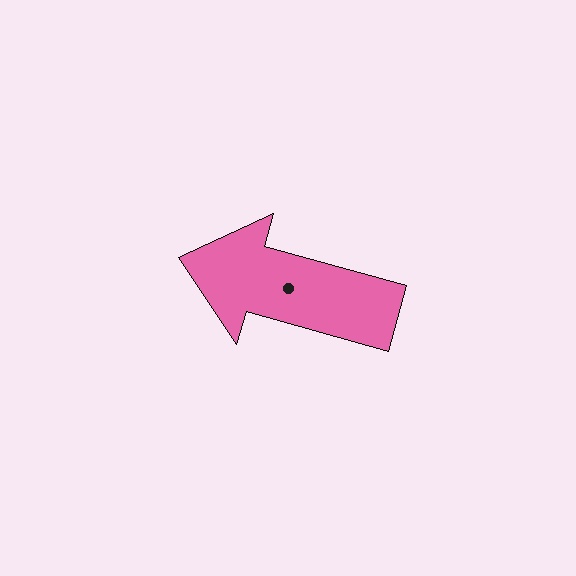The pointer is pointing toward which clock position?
Roughly 10 o'clock.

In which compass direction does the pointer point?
West.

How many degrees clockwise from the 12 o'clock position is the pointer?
Approximately 285 degrees.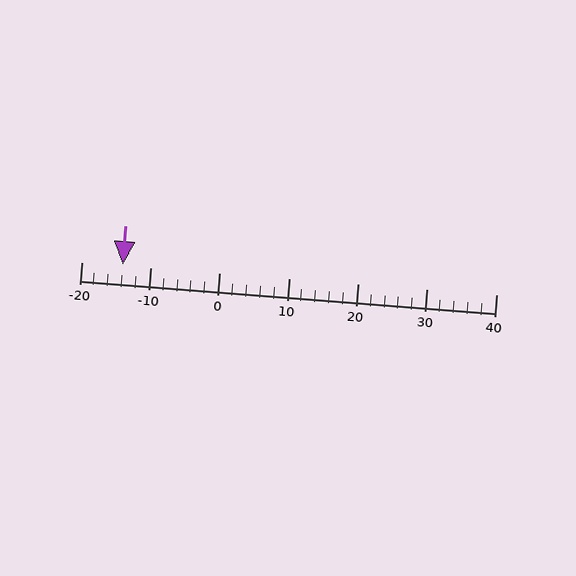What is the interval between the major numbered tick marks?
The major tick marks are spaced 10 units apart.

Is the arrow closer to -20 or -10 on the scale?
The arrow is closer to -10.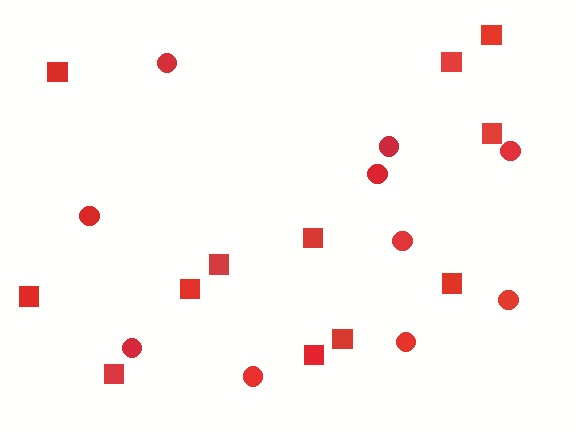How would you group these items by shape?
There are 2 groups: one group of circles (10) and one group of squares (12).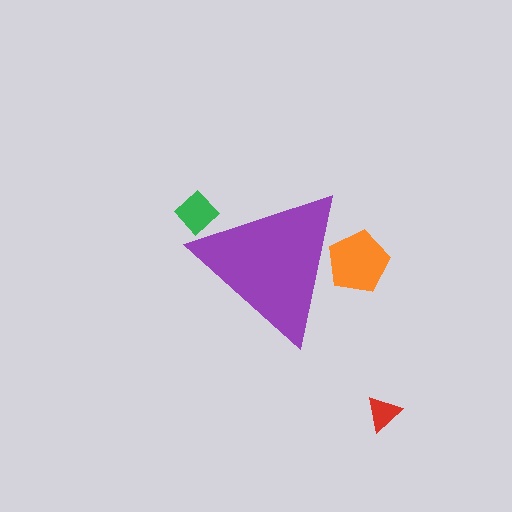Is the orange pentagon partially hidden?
Yes, the orange pentagon is partially hidden behind the purple triangle.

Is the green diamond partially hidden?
Yes, the green diamond is partially hidden behind the purple triangle.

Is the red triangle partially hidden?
No, the red triangle is fully visible.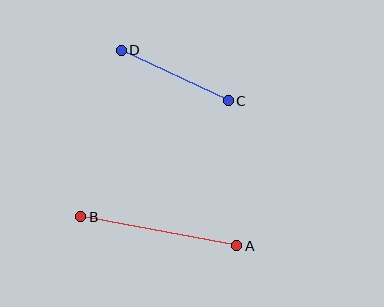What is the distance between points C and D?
The distance is approximately 118 pixels.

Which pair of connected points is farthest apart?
Points A and B are farthest apart.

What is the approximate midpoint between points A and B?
The midpoint is at approximately (159, 231) pixels.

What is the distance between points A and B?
The distance is approximately 159 pixels.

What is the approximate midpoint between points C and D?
The midpoint is at approximately (175, 75) pixels.